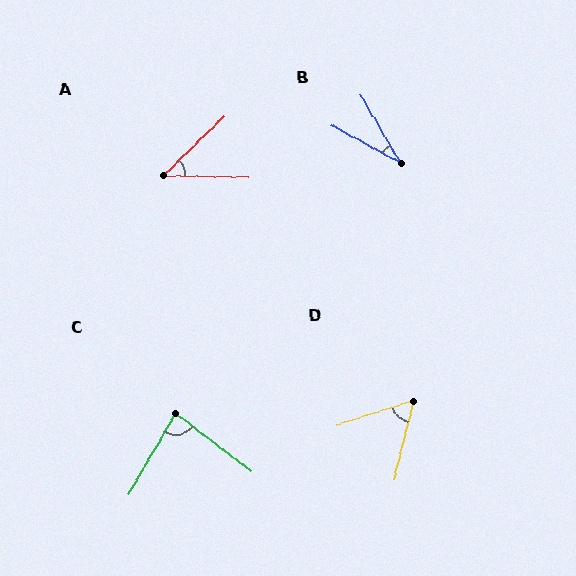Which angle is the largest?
C, at approximately 83 degrees.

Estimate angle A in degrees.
Approximately 45 degrees.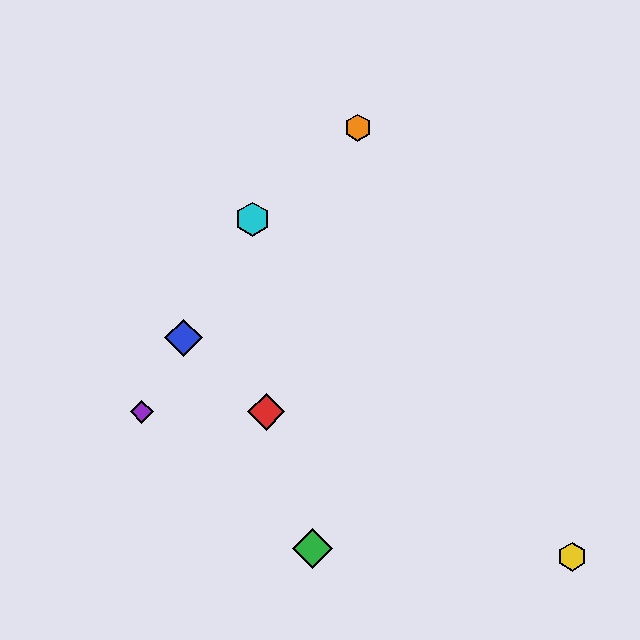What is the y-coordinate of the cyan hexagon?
The cyan hexagon is at y≈219.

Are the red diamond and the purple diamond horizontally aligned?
Yes, both are at y≈412.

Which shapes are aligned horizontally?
The red diamond, the purple diamond are aligned horizontally.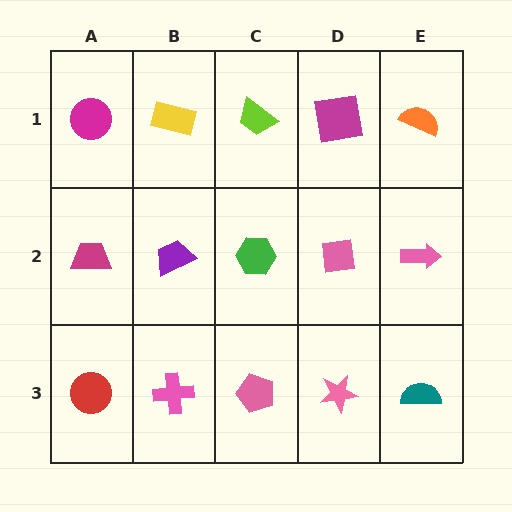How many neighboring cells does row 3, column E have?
2.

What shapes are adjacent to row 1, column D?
A pink square (row 2, column D), a lime trapezoid (row 1, column C), an orange semicircle (row 1, column E).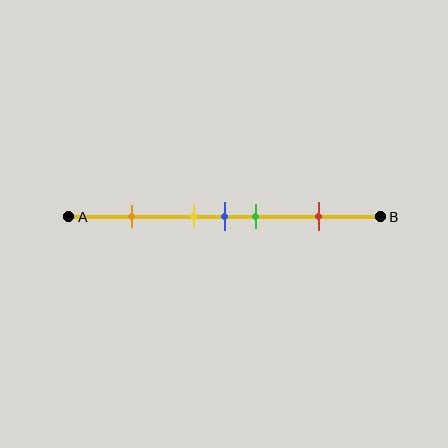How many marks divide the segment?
There are 5 marks dividing the segment.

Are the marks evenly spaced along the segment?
No, the marks are not evenly spaced.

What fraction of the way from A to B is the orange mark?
The orange mark is approximately 20% (0.2) of the way from A to B.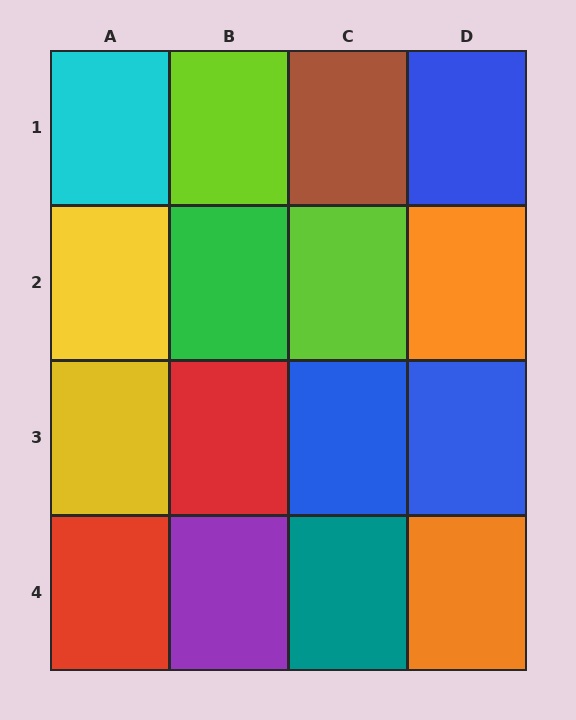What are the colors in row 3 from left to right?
Yellow, red, blue, blue.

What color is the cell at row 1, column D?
Blue.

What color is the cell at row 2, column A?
Yellow.